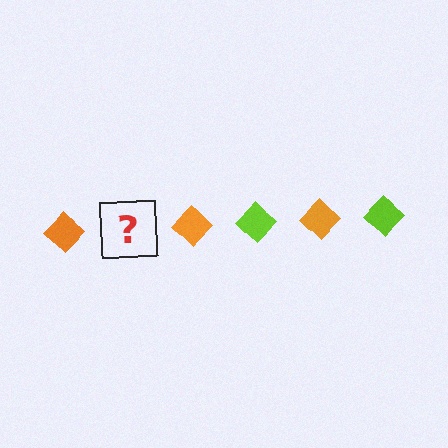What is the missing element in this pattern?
The missing element is a lime diamond.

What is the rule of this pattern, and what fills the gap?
The rule is that the pattern cycles through orange, lime diamonds. The gap should be filled with a lime diamond.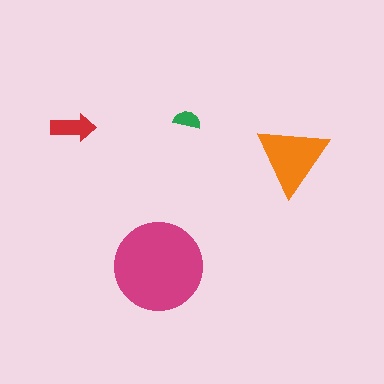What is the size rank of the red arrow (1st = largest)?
3rd.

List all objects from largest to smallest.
The magenta circle, the orange triangle, the red arrow, the green semicircle.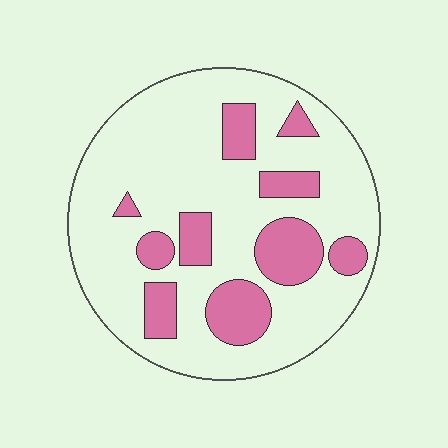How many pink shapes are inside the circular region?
10.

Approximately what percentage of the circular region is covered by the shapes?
Approximately 25%.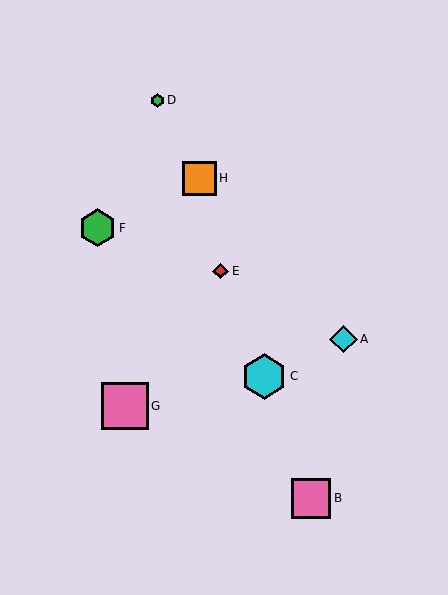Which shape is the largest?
The pink square (labeled G) is the largest.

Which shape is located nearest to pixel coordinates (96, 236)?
The green hexagon (labeled F) at (98, 228) is nearest to that location.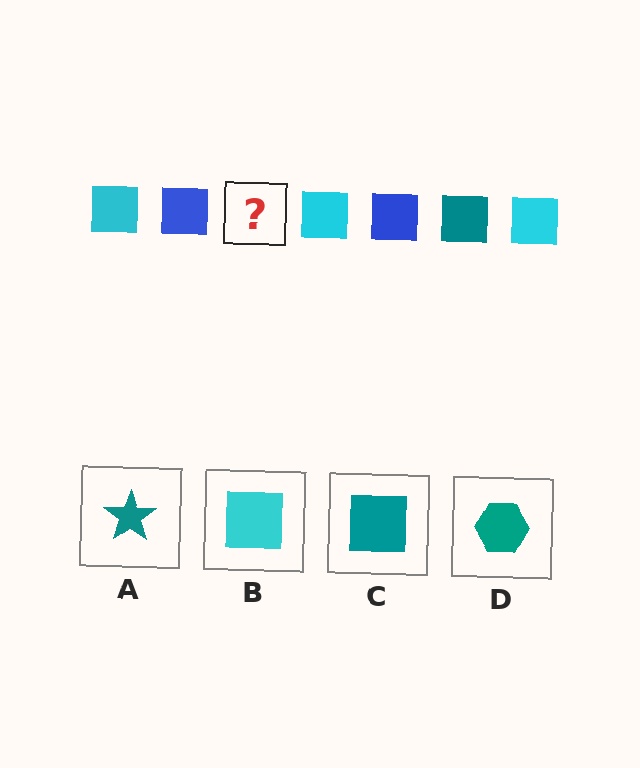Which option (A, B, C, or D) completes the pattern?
C.